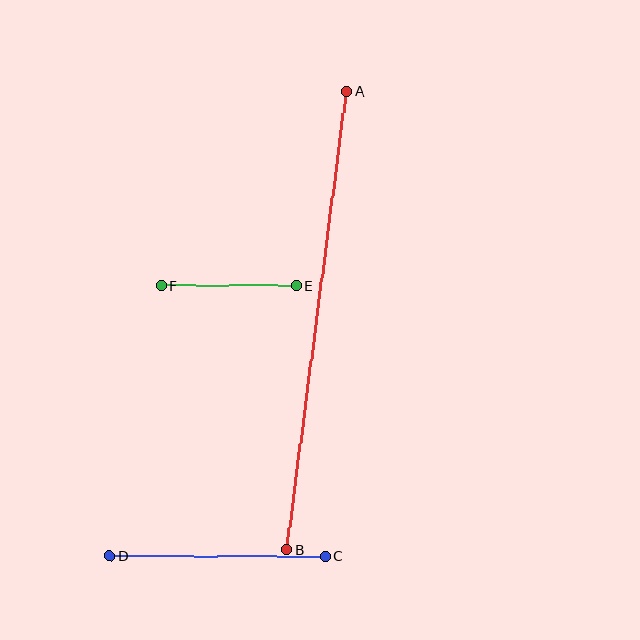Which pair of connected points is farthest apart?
Points A and B are farthest apart.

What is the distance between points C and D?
The distance is approximately 215 pixels.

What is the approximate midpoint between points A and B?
The midpoint is at approximately (317, 320) pixels.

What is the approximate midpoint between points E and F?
The midpoint is at approximately (229, 286) pixels.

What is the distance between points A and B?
The distance is approximately 461 pixels.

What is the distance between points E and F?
The distance is approximately 135 pixels.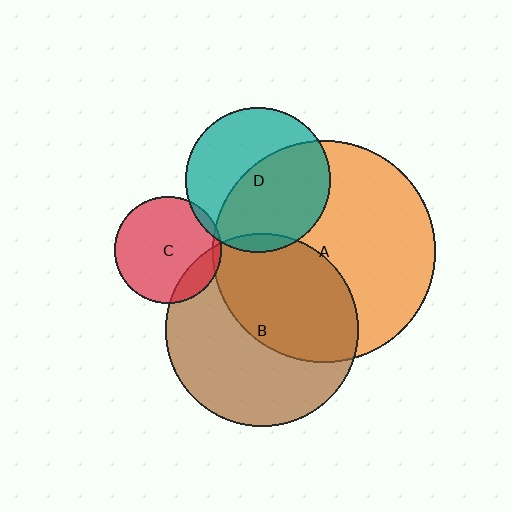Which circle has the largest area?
Circle A (orange).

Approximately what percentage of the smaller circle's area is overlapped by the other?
Approximately 50%.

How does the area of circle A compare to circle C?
Approximately 4.3 times.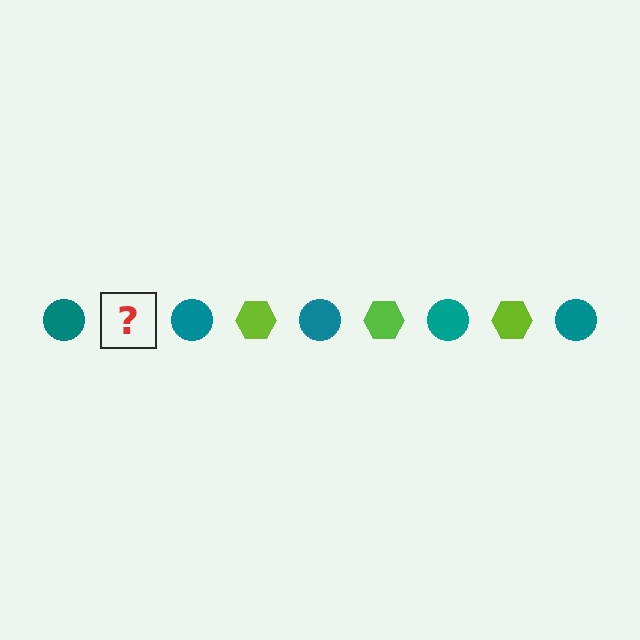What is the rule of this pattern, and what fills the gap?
The rule is that the pattern alternates between teal circle and lime hexagon. The gap should be filled with a lime hexagon.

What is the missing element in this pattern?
The missing element is a lime hexagon.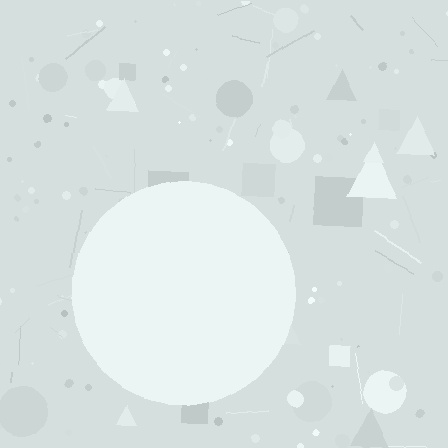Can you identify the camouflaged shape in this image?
The camouflaged shape is a circle.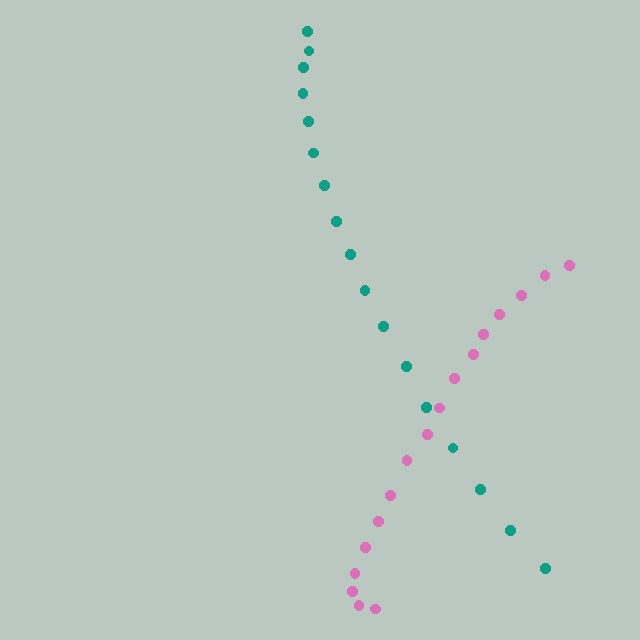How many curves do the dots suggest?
There are 2 distinct paths.